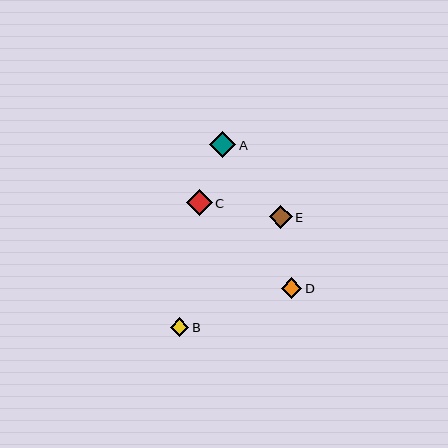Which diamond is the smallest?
Diamond B is the smallest with a size of approximately 19 pixels.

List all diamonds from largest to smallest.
From largest to smallest: C, A, E, D, B.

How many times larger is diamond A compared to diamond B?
Diamond A is approximately 1.4 times the size of diamond B.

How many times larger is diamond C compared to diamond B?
Diamond C is approximately 1.4 times the size of diamond B.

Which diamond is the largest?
Diamond C is the largest with a size of approximately 26 pixels.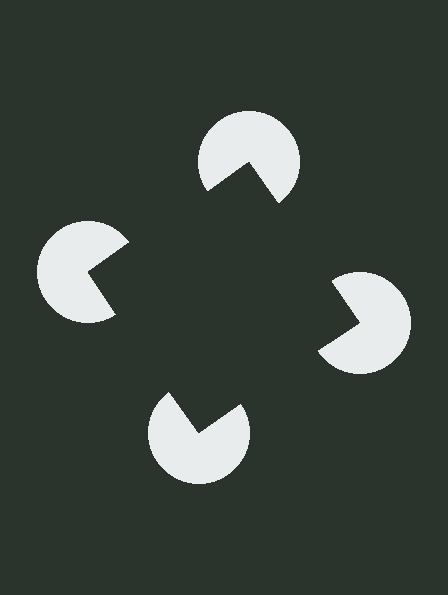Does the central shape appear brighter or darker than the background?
It typically appears slightly darker than the background, even though no actual brightness change is drawn.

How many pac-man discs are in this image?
There are 4 — one at each vertex of the illusory square.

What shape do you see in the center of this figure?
An illusory square — its edges are inferred from the aligned wedge cuts in the pac-man discs, not physically drawn.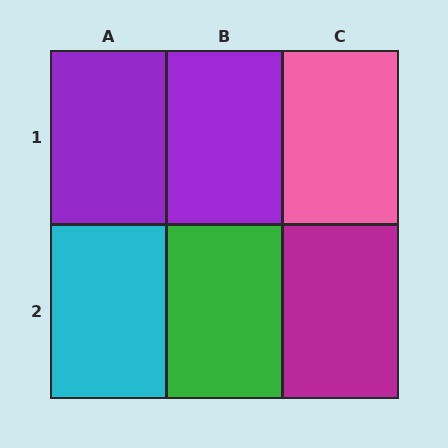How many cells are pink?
1 cell is pink.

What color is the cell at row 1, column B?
Purple.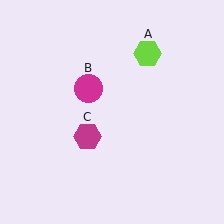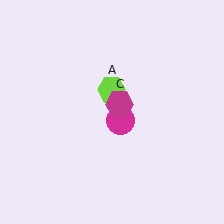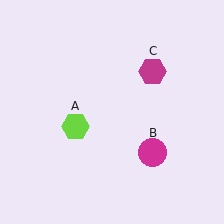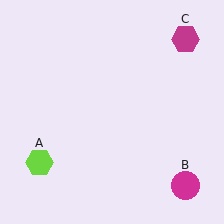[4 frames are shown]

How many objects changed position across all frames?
3 objects changed position: lime hexagon (object A), magenta circle (object B), magenta hexagon (object C).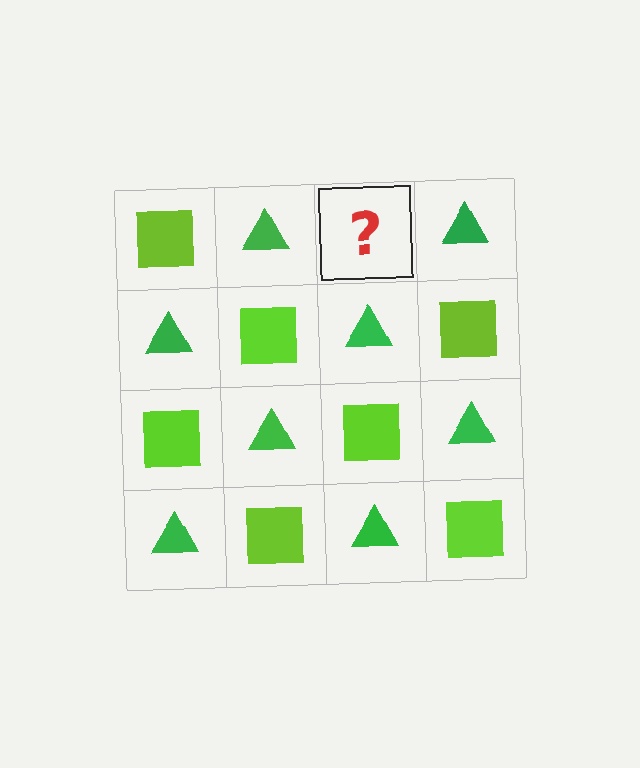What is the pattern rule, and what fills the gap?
The rule is that it alternates lime square and green triangle in a checkerboard pattern. The gap should be filled with a lime square.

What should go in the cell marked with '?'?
The missing cell should contain a lime square.